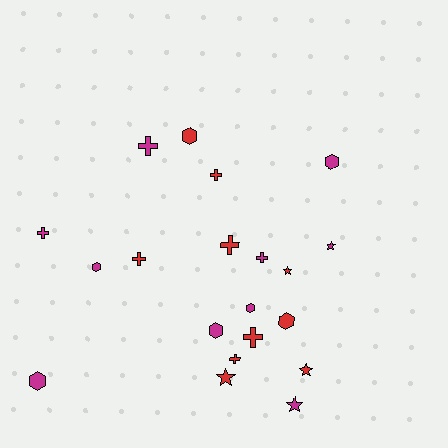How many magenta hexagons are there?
There are 5 magenta hexagons.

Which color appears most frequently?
Red, with 10 objects.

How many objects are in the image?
There are 20 objects.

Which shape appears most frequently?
Cross, with 8 objects.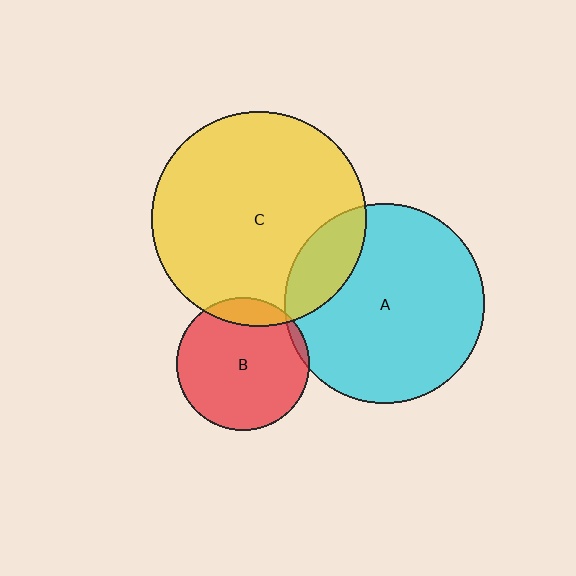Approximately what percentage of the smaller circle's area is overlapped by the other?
Approximately 20%.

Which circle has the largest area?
Circle C (yellow).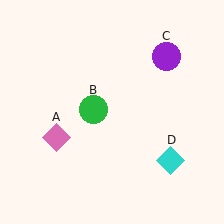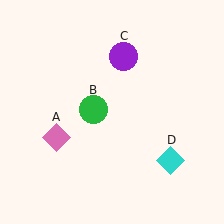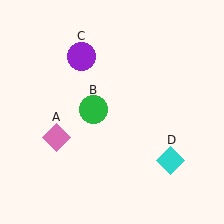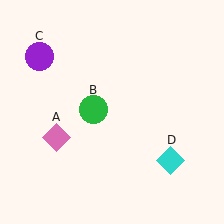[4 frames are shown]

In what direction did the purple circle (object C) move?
The purple circle (object C) moved left.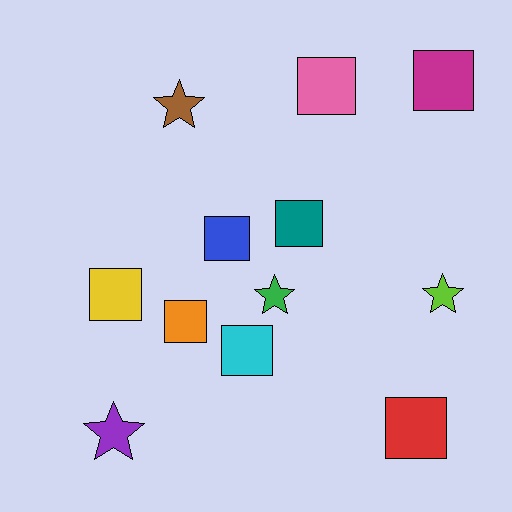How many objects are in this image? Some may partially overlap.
There are 12 objects.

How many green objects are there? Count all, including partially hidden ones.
There is 1 green object.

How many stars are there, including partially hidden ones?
There are 4 stars.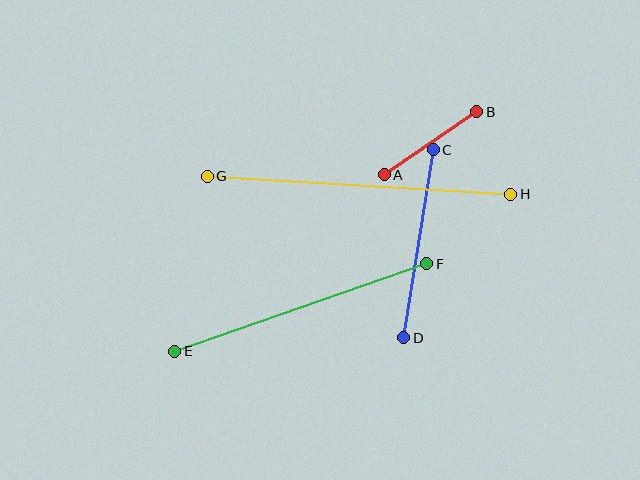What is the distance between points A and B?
The distance is approximately 112 pixels.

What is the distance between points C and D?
The distance is approximately 190 pixels.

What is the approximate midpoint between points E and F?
The midpoint is at approximately (301, 307) pixels.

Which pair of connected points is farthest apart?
Points G and H are farthest apart.